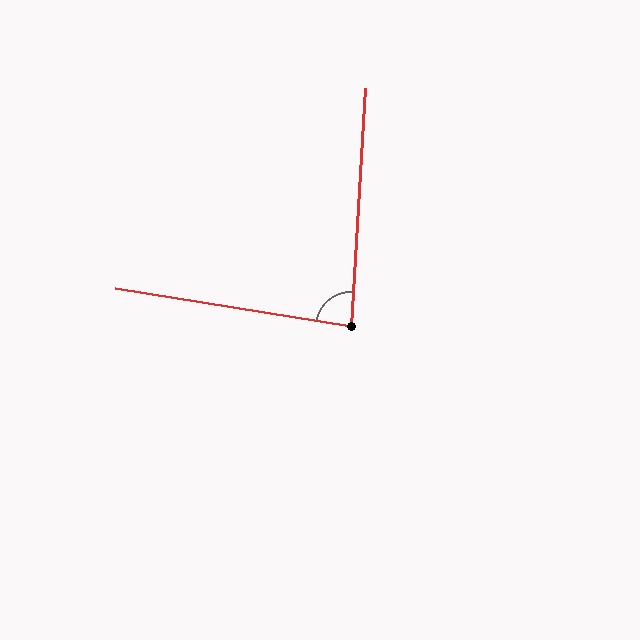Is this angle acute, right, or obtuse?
It is acute.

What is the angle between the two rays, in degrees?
Approximately 84 degrees.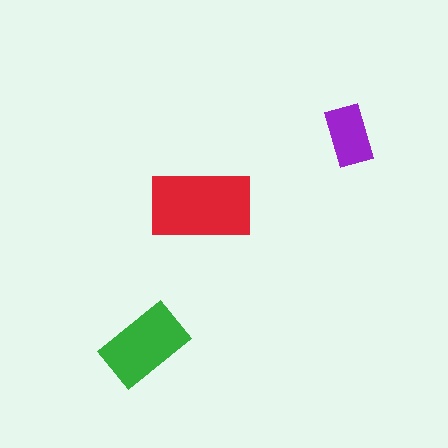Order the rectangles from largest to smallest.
the red one, the green one, the purple one.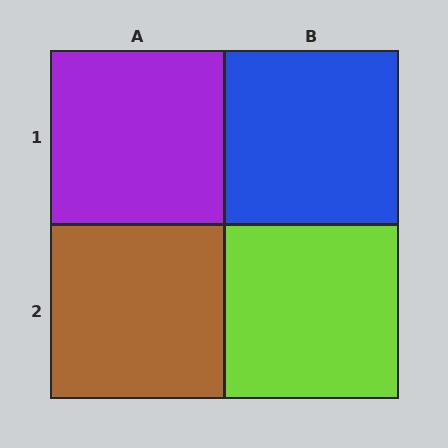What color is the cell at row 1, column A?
Purple.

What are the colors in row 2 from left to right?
Brown, lime.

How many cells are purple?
1 cell is purple.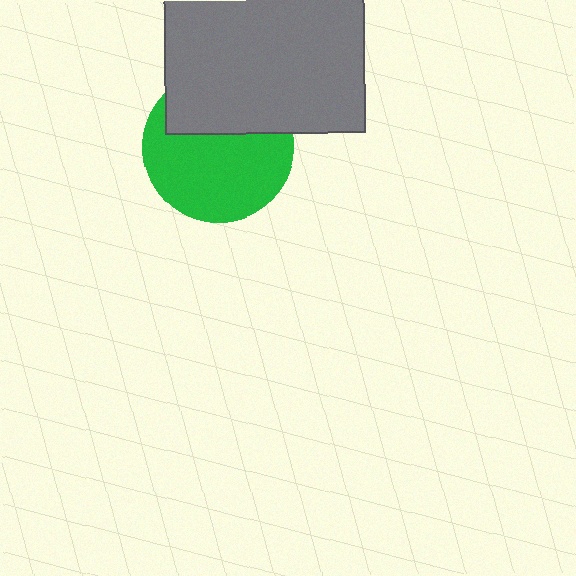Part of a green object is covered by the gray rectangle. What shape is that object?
It is a circle.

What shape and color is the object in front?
The object in front is a gray rectangle.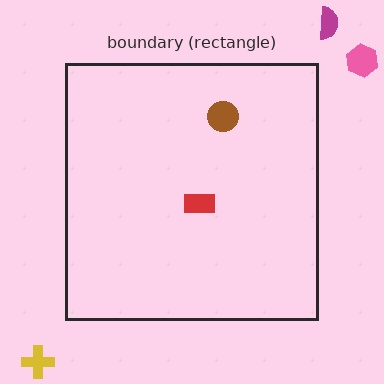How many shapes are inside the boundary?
2 inside, 3 outside.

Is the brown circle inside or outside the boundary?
Inside.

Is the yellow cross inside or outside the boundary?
Outside.